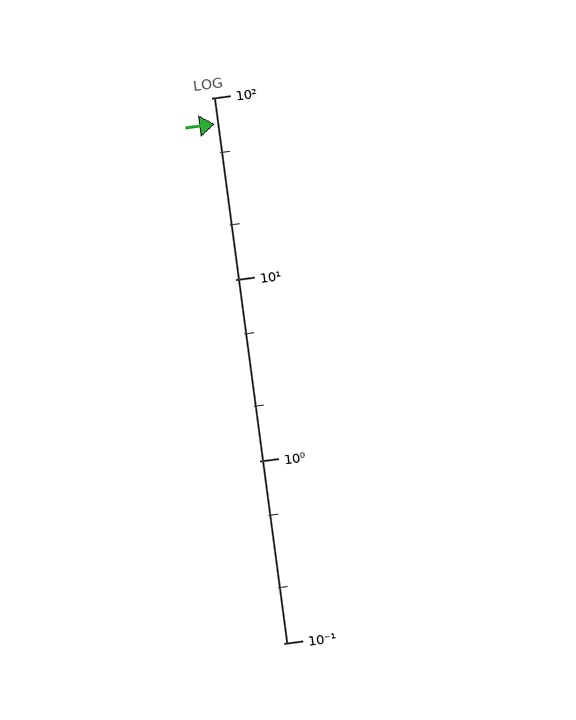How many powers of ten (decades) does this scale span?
The scale spans 3 decades, from 0.1 to 100.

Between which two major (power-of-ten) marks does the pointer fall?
The pointer is between 10 and 100.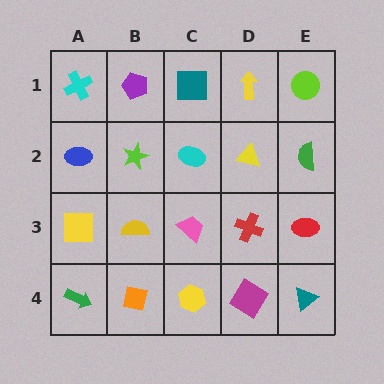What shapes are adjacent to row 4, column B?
A yellow semicircle (row 3, column B), a green arrow (row 4, column A), a yellow hexagon (row 4, column C).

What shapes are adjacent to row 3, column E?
A green semicircle (row 2, column E), a teal triangle (row 4, column E), a red cross (row 3, column D).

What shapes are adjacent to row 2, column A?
A cyan cross (row 1, column A), a yellow square (row 3, column A), a lime star (row 2, column B).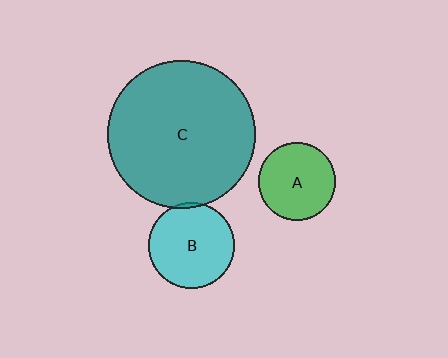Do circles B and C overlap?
Yes.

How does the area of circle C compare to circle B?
Approximately 2.9 times.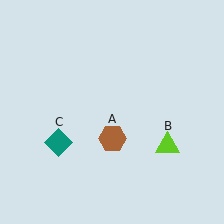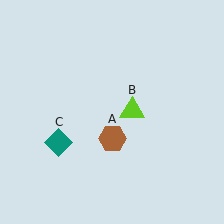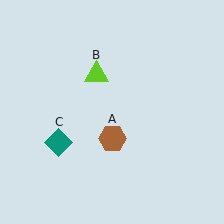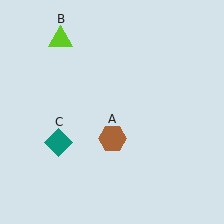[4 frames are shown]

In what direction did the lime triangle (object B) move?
The lime triangle (object B) moved up and to the left.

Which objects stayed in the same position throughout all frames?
Brown hexagon (object A) and teal diamond (object C) remained stationary.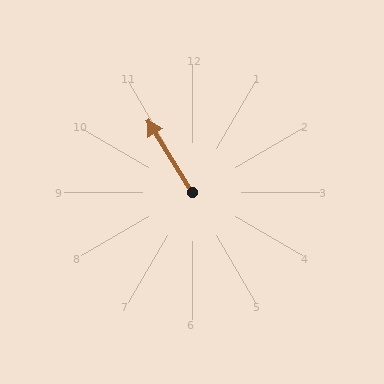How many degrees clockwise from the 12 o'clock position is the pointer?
Approximately 328 degrees.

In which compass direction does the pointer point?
Northwest.